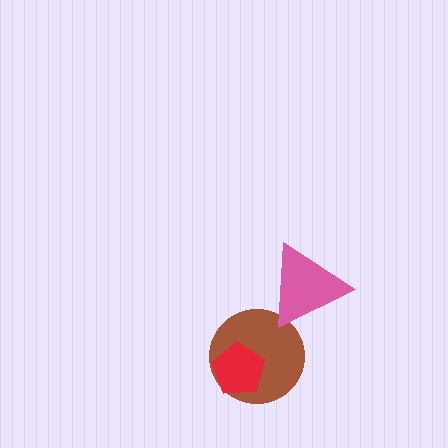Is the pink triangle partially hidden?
No, no other shape covers it.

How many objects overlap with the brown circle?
2 objects overlap with the brown circle.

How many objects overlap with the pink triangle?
1 object overlaps with the pink triangle.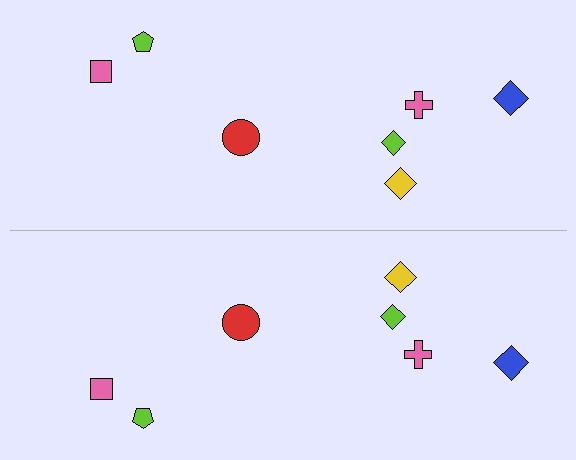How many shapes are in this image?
There are 14 shapes in this image.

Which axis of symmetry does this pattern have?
The pattern has a horizontal axis of symmetry running through the center of the image.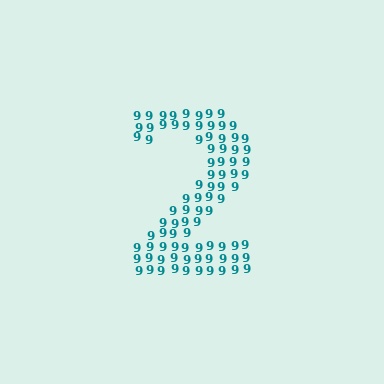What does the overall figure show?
The overall figure shows the digit 2.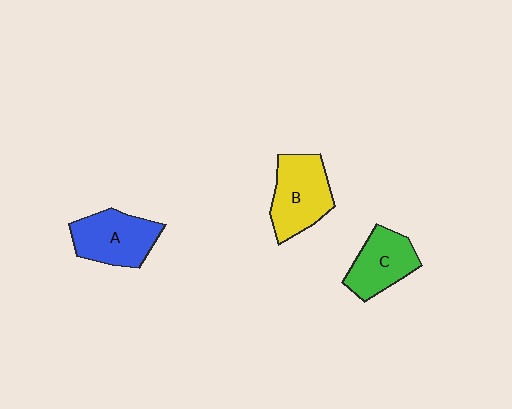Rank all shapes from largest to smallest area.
From largest to smallest: B (yellow), A (blue), C (green).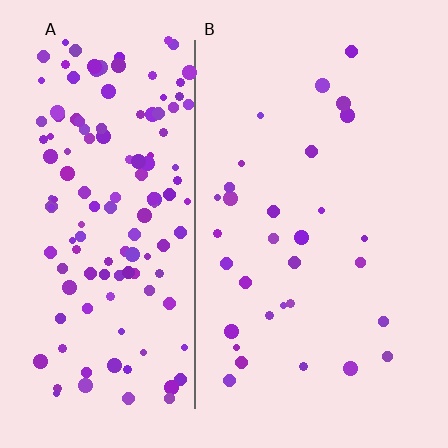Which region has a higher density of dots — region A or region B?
A (the left).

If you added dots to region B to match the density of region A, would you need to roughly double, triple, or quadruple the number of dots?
Approximately quadruple.